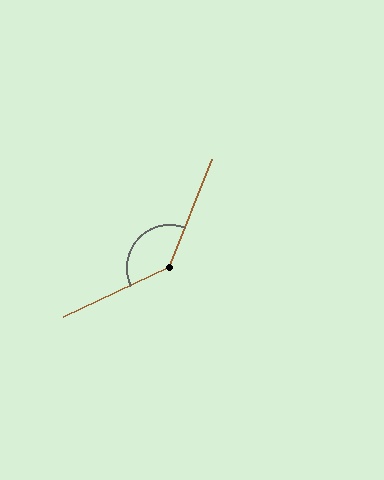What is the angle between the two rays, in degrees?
Approximately 137 degrees.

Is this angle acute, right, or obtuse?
It is obtuse.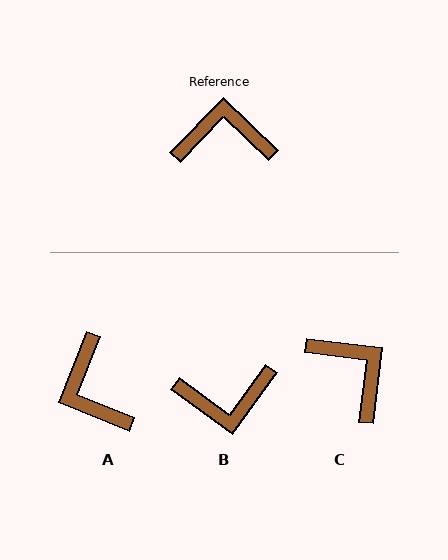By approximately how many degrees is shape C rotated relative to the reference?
Approximately 53 degrees clockwise.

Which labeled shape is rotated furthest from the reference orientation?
B, about 172 degrees away.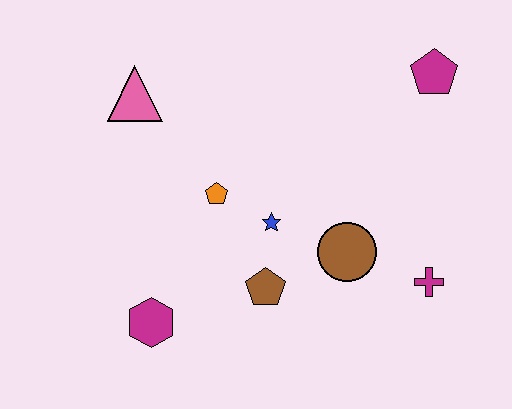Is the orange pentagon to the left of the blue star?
Yes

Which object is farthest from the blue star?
The magenta pentagon is farthest from the blue star.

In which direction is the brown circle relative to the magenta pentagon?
The brown circle is below the magenta pentagon.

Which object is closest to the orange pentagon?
The blue star is closest to the orange pentagon.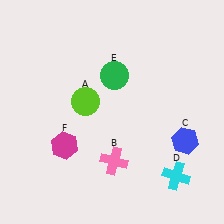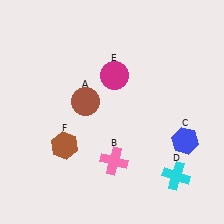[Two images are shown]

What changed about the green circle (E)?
In Image 1, E is green. In Image 2, it changed to magenta.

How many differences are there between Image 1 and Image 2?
There are 3 differences between the two images.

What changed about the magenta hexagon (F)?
In Image 1, F is magenta. In Image 2, it changed to brown.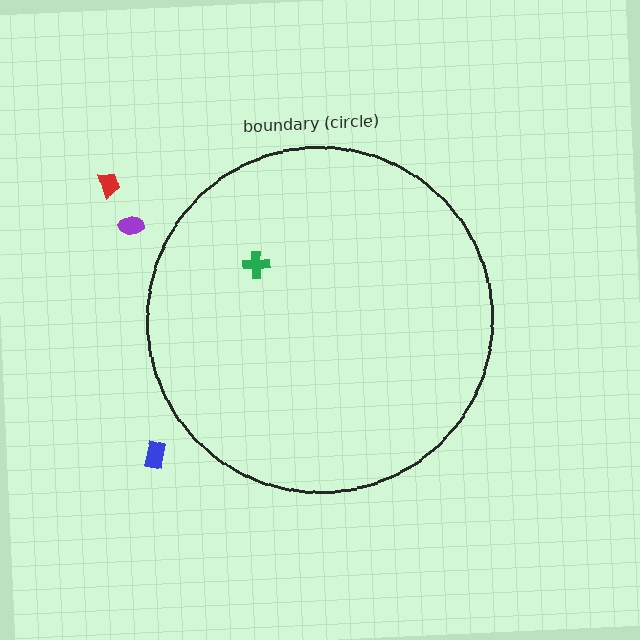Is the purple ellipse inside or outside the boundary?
Outside.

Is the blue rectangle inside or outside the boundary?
Outside.